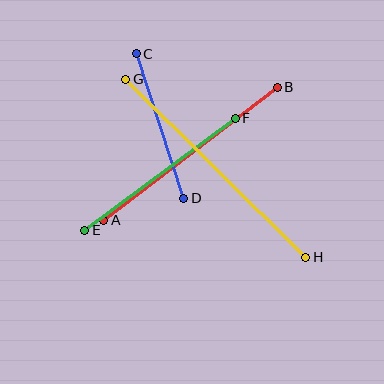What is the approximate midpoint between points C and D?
The midpoint is at approximately (160, 126) pixels.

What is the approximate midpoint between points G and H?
The midpoint is at approximately (216, 168) pixels.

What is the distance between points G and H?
The distance is approximately 253 pixels.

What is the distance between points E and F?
The distance is approximately 188 pixels.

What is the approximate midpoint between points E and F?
The midpoint is at approximately (160, 174) pixels.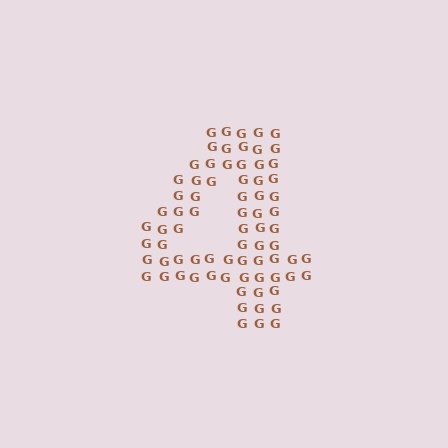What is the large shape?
The large shape is the digit 4.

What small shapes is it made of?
It is made of small letter G's.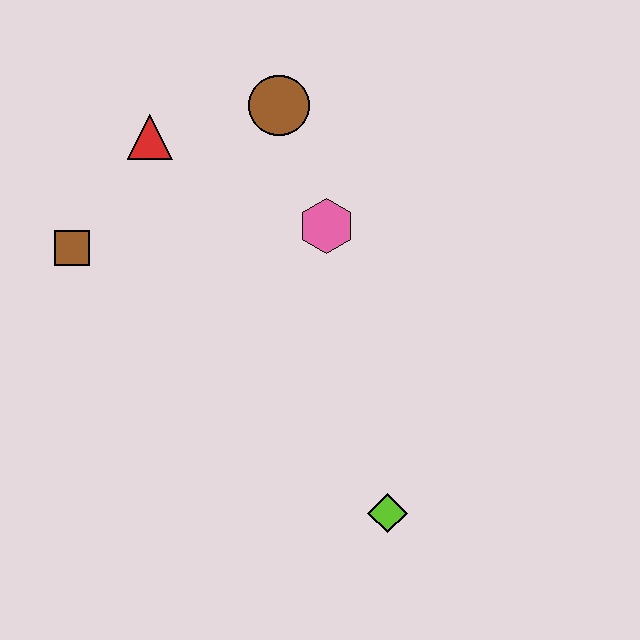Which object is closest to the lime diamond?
The pink hexagon is closest to the lime diamond.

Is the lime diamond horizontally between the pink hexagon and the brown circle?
No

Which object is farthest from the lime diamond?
The red triangle is farthest from the lime diamond.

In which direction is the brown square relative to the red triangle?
The brown square is below the red triangle.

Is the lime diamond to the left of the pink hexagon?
No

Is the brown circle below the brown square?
No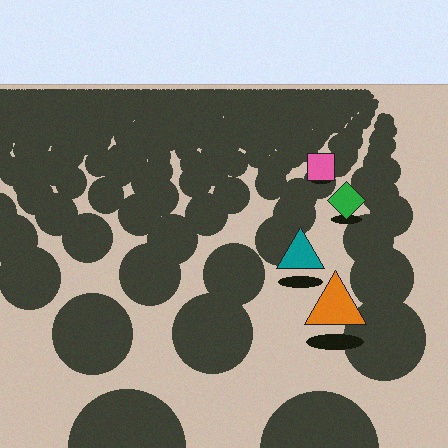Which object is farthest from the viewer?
The pink square is farthest from the viewer. It appears smaller and the ground texture around it is denser.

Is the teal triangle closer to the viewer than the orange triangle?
No. The orange triangle is closer — you can tell from the texture gradient: the ground texture is coarser near it.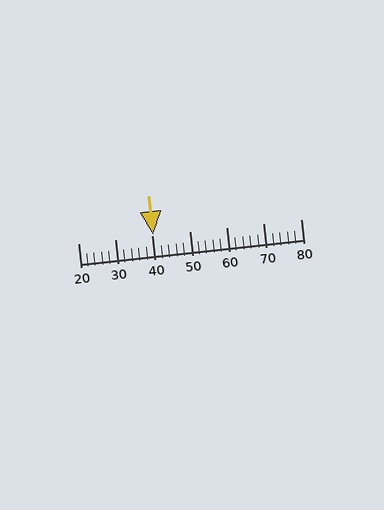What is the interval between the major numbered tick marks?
The major tick marks are spaced 10 units apart.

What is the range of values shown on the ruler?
The ruler shows values from 20 to 80.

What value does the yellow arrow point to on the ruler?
The yellow arrow points to approximately 40.